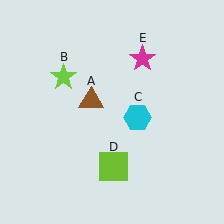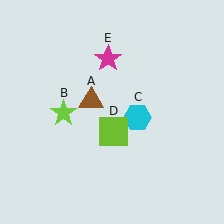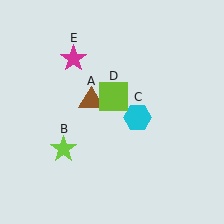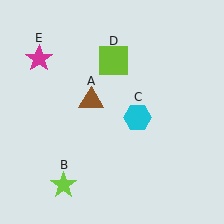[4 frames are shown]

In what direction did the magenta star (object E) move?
The magenta star (object E) moved left.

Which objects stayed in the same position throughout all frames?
Brown triangle (object A) and cyan hexagon (object C) remained stationary.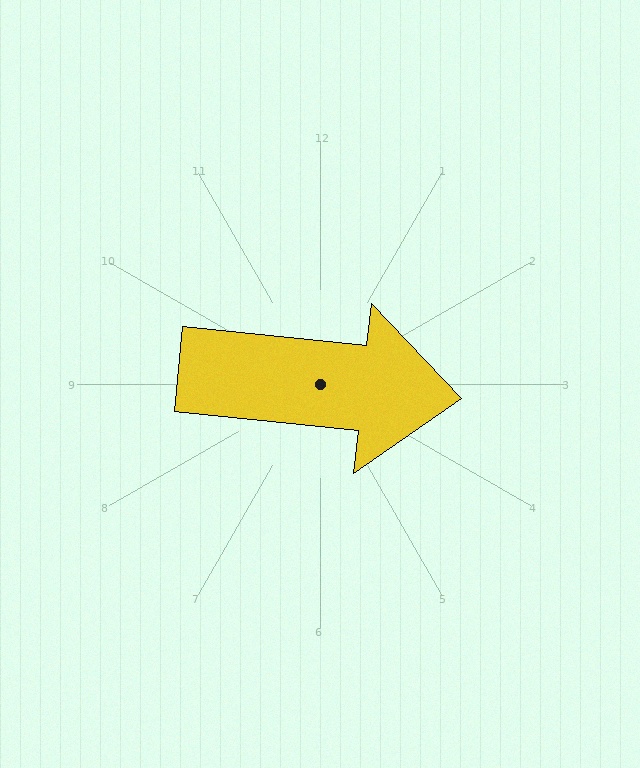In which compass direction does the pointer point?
East.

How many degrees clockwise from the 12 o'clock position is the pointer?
Approximately 96 degrees.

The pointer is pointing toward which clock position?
Roughly 3 o'clock.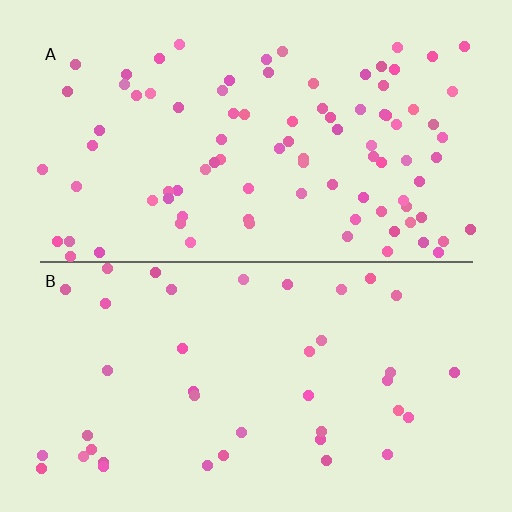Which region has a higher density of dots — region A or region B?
A (the top).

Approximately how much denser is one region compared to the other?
Approximately 2.2× — region A over region B.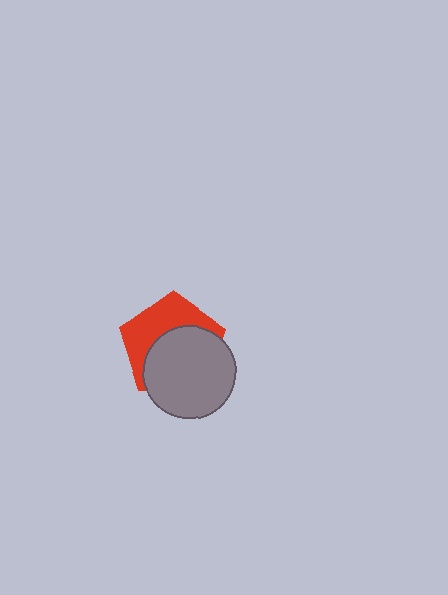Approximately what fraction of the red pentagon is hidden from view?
Roughly 56% of the red pentagon is hidden behind the gray circle.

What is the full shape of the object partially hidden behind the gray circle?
The partially hidden object is a red pentagon.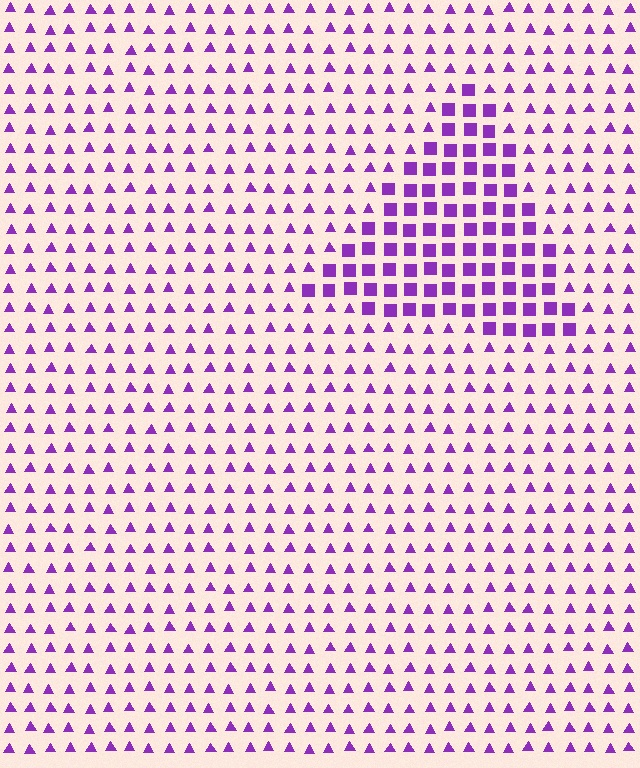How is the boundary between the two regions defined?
The boundary is defined by a change in element shape: squares inside vs. triangles outside. All elements share the same color and spacing.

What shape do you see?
I see a triangle.